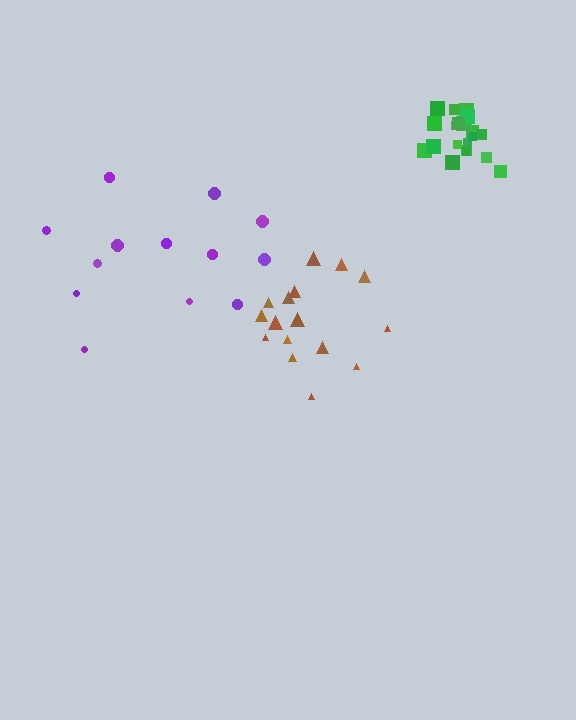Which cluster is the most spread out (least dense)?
Purple.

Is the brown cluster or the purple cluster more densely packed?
Brown.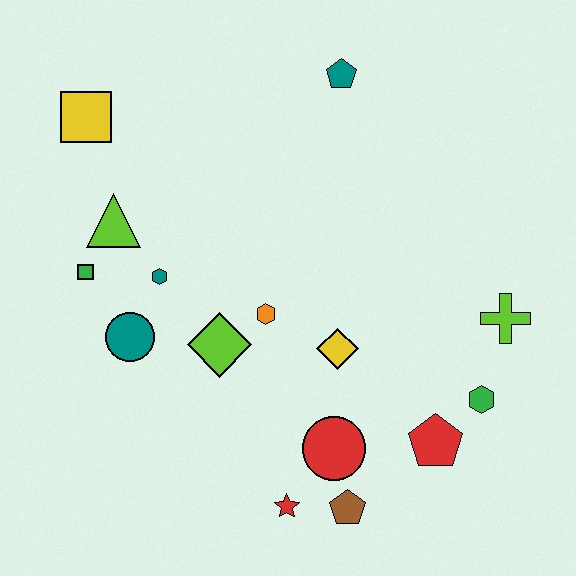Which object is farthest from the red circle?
The yellow square is farthest from the red circle.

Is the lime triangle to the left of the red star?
Yes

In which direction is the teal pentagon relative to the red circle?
The teal pentagon is above the red circle.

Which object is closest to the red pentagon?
The green hexagon is closest to the red pentagon.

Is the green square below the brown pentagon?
No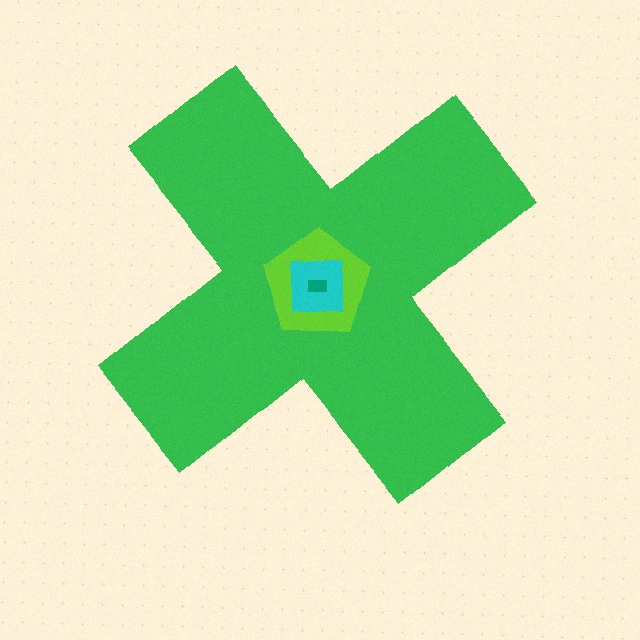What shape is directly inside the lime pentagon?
The cyan square.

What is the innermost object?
The teal rectangle.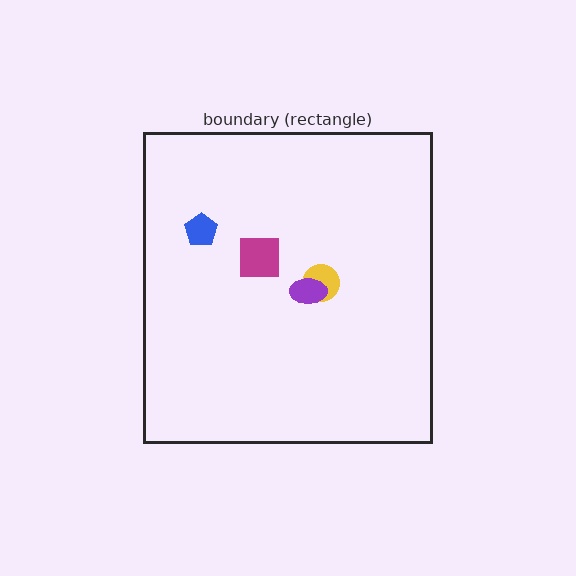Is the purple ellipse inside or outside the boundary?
Inside.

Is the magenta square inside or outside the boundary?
Inside.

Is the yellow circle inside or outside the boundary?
Inside.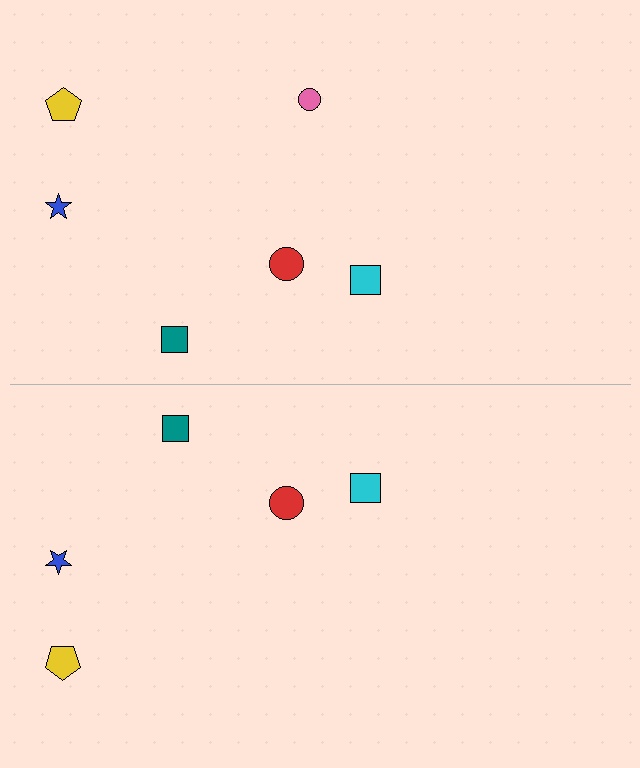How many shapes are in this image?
There are 11 shapes in this image.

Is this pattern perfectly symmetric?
No, the pattern is not perfectly symmetric. A pink circle is missing from the bottom side.